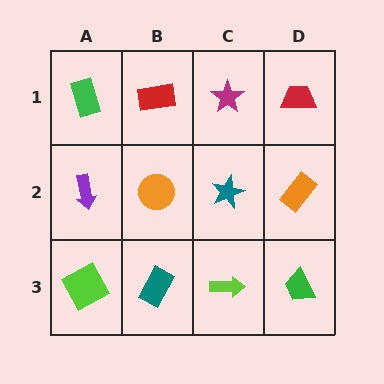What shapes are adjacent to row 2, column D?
A red trapezoid (row 1, column D), a green trapezoid (row 3, column D), a teal star (row 2, column C).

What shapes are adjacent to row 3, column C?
A teal star (row 2, column C), a teal rectangle (row 3, column B), a green trapezoid (row 3, column D).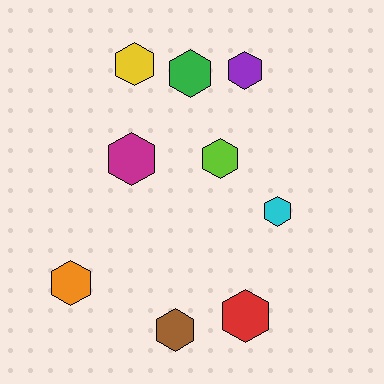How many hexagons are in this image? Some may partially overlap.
There are 9 hexagons.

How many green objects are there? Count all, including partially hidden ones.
There is 1 green object.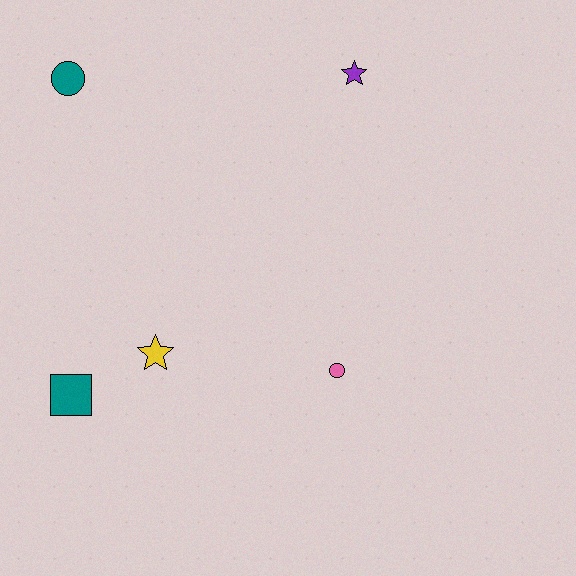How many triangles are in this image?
There are no triangles.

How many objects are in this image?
There are 5 objects.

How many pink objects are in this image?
There is 1 pink object.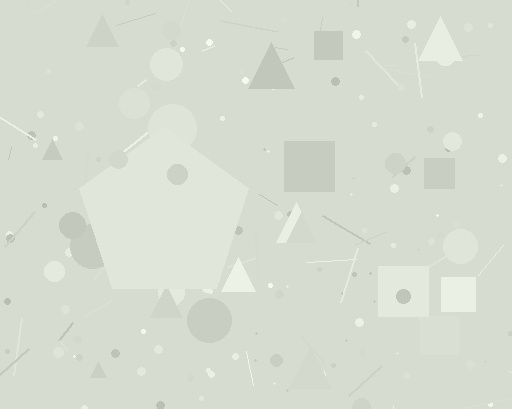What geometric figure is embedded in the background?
A pentagon is embedded in the background.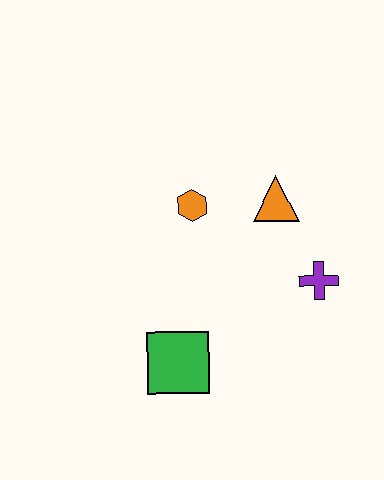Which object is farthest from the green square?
The orange triangle is farthest from the green square.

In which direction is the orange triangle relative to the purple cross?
The orange triangle is above the purple cross.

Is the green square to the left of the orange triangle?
Yes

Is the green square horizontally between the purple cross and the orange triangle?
No